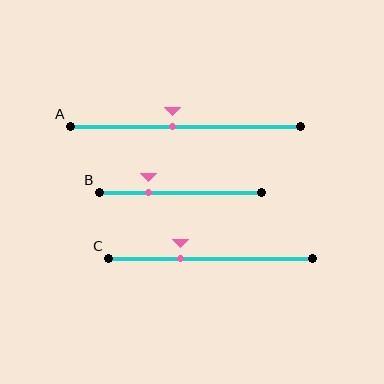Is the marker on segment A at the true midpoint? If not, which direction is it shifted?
No, the marker on segment A is shifted to the left by about 6% of the segment length.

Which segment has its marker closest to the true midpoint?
Segment A has its marker closest to the true midpoint.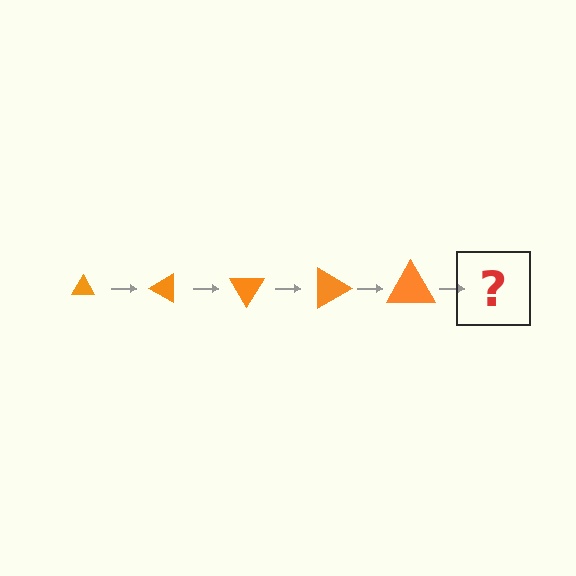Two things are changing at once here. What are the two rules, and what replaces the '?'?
The two rules are that the triangle grows larger each step and it rotates 30 degrees each step. The '?' should be a triangle, larger than the previous one and rotated 150 degrees from the start.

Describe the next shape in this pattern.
It should be a triangle, larger than the previous one and rotated 150 degrees from the start.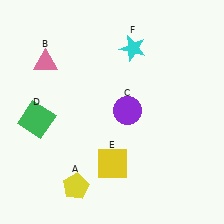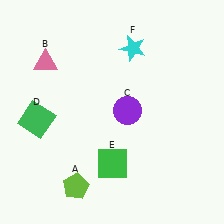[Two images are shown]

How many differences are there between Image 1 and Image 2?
There are 2 differences between the two images.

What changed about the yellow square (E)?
In Image 1, E is yellow. In Image 2, it changed to green.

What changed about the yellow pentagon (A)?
In Image 1, A is yellow. In Image 2, it changed to lime.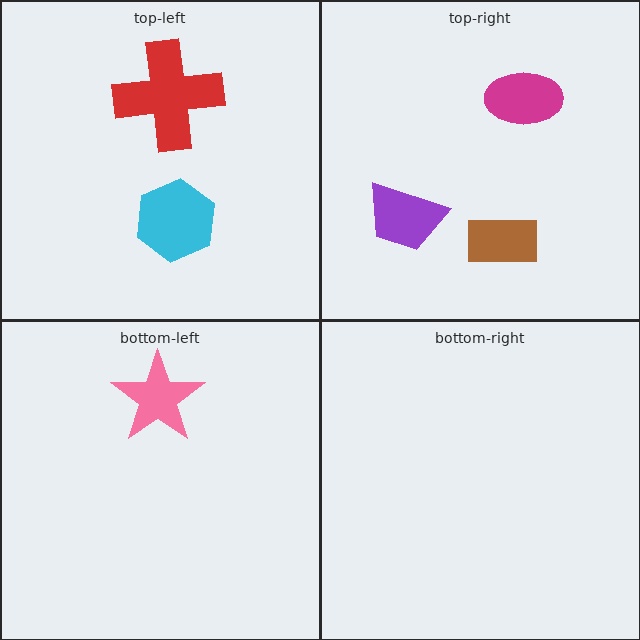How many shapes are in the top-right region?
3.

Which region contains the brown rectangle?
The top-right region.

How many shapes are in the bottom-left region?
1.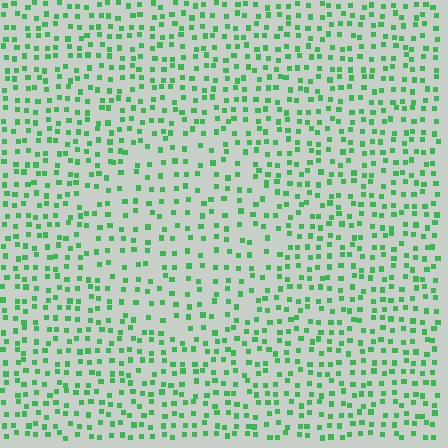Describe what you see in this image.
The image contains small green elements arranged at two different densities. A circle-shaped region is visible where the elements are less densely packed than the surrounding area.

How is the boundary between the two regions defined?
The boundary is defined by a change in element density (approximately 1.5x ratio). All elements are the same color, size, and shape.